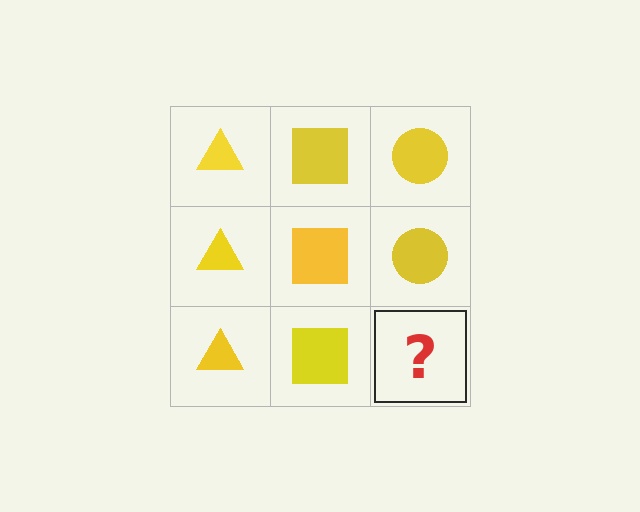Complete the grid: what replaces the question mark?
The question mark should be replaced with a yellow circle.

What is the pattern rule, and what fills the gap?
The rule is that each column has a consistent shape. The gap should be filled with a yellow circle.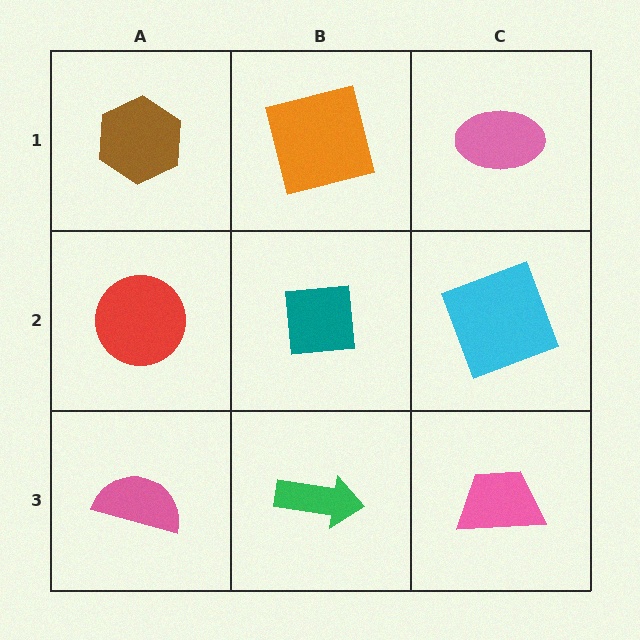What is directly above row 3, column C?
A cyan square.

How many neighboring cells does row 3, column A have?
2.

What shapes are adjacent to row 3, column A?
A red circle (row 2, column A), a green arrow (row 3, column B).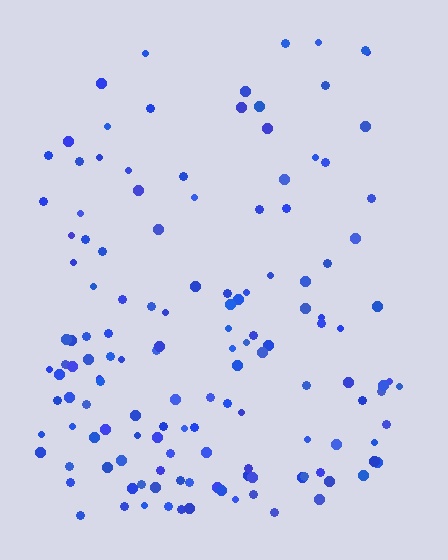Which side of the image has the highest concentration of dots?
The bottom.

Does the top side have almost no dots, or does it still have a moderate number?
Still a moderate number, just noticeably fewer than the bottom.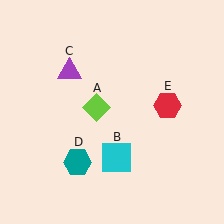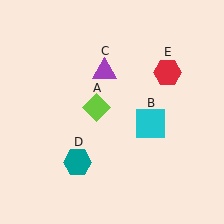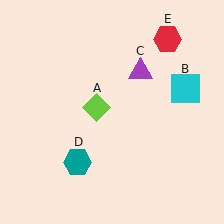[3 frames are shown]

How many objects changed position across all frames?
3 objects changed position: cyan square (object B), purple triangle (object C), red hexagon (object E).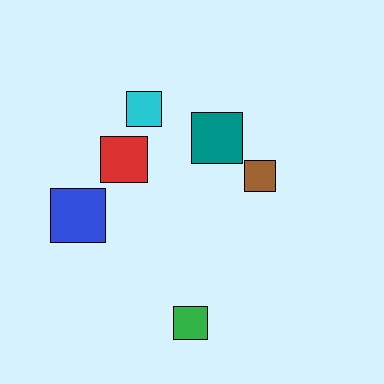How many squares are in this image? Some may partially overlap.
There are 6 squares.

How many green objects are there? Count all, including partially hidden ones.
There is 1 green object.